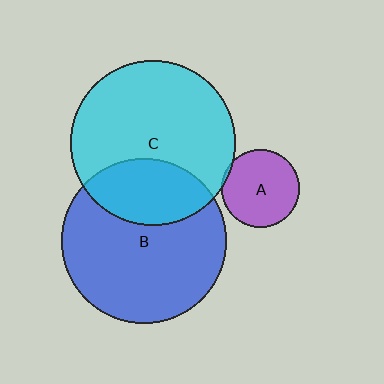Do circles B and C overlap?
Yes.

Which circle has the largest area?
Circle B (blue).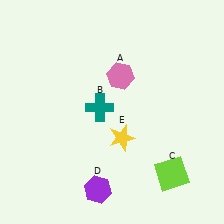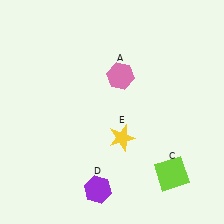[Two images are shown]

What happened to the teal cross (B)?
The teal cross (B) was removed in Image 2. It was in the top-left area of Image 1.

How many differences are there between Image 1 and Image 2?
There is 1 difference between the two images.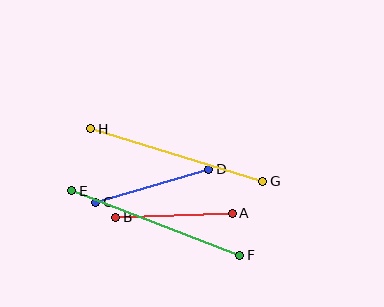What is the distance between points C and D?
The distance is approximately 117 pixels.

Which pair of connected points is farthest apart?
Points E and F are farthest apart.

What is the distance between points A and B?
The distance is approximately 117 pixels.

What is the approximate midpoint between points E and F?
The midpoint is at approximately (156, 223) pixels.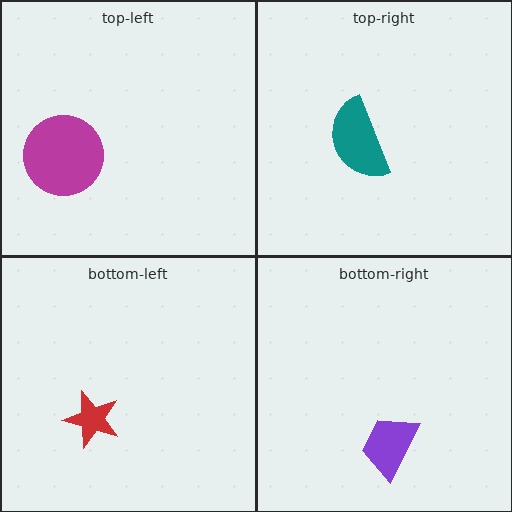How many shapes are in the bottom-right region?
1.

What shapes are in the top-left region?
The magenta circle.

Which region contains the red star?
The bottom-left region.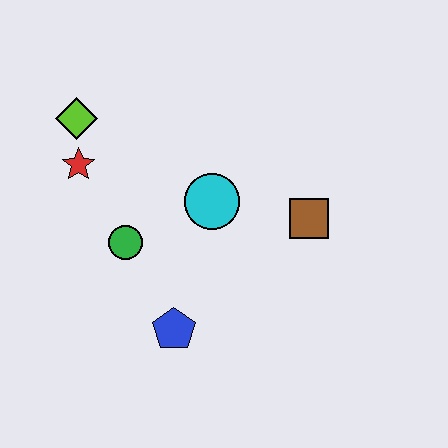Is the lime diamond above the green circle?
Yes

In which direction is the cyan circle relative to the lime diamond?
The cyan circle is to the right of the lime diamond.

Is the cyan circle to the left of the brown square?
Yes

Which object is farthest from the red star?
The brown square is farthest from the red star.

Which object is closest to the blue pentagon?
The green circle is closest to the blue pentagon.